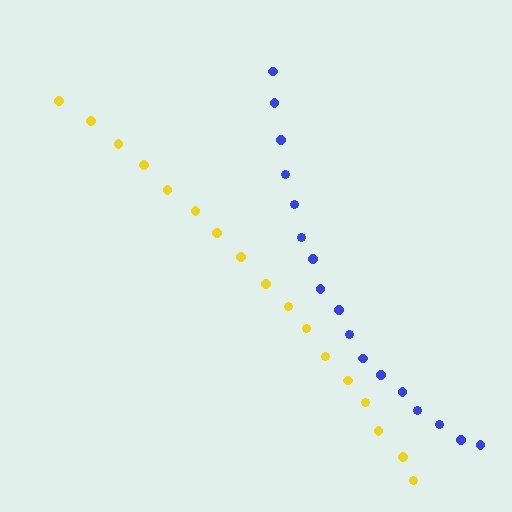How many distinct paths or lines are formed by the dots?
There are 2 distinct paths.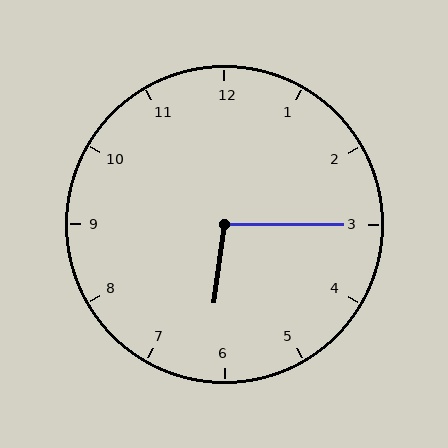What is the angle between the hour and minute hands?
Approximately 98 degrees.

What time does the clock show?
6:15.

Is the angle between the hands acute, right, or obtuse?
It is obtuse.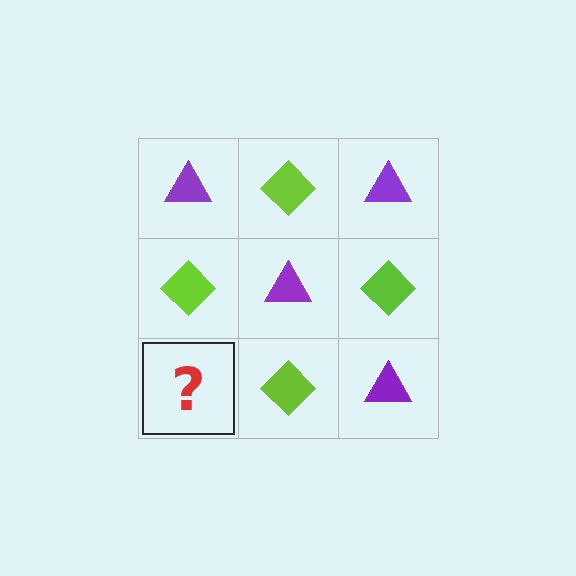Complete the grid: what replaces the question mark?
The question mark should be replaced with a purple triangle.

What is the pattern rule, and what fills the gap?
The rule is that it alternates purple triangle and lime diamond in a checkerboard pattern. The gap should be filled with a purple triangle.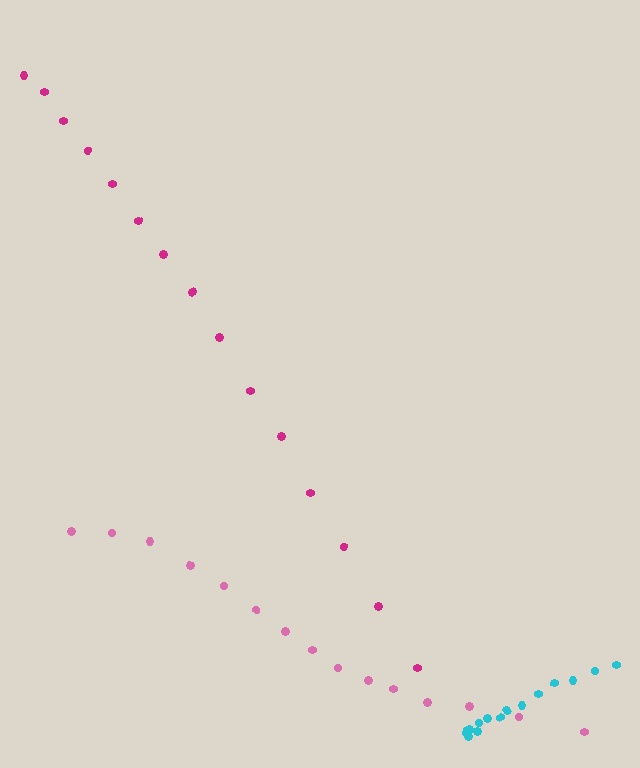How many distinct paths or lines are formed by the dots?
There are 3 distinct paths.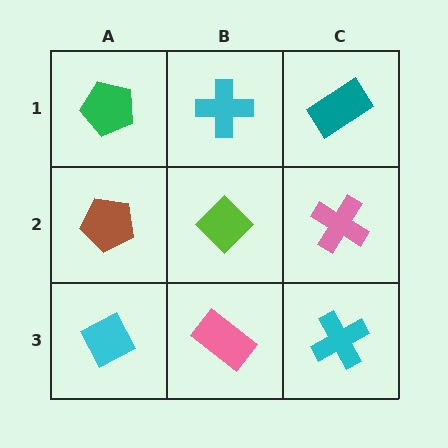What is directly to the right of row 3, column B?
A cyan cross.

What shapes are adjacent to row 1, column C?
A pink cross (row 2, column C), a cyan cross (row 1, column B).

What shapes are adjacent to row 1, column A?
A brown pentagon (row 2, column A), a cyan cross (row 1, column B).